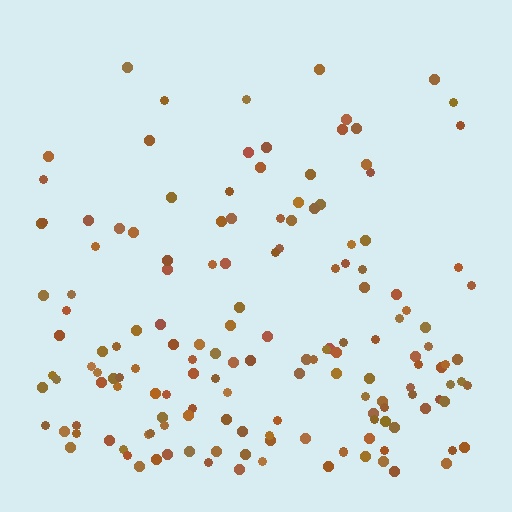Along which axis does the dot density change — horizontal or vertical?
Vertical.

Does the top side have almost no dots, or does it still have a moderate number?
Still a moderate number, just noticeably fewer than the bottom.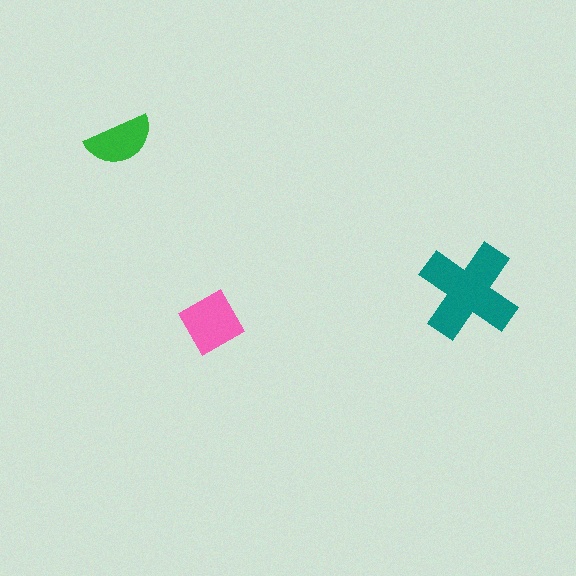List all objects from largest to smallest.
The teal cross, the pink square, the green semicircle.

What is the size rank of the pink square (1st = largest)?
2nd.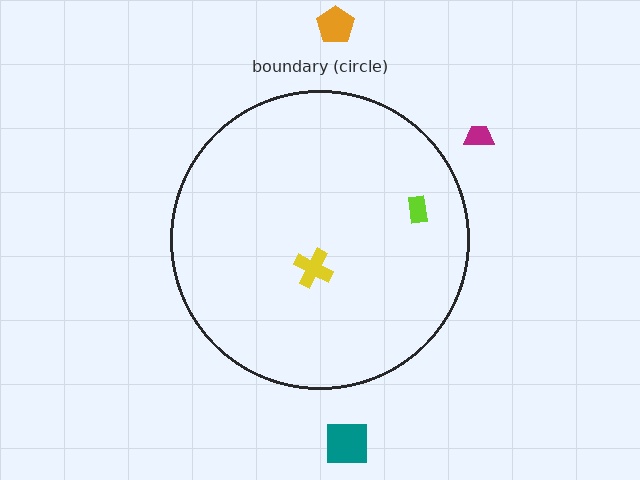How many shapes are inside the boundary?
2 inside, 3 outside.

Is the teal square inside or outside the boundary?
Outside.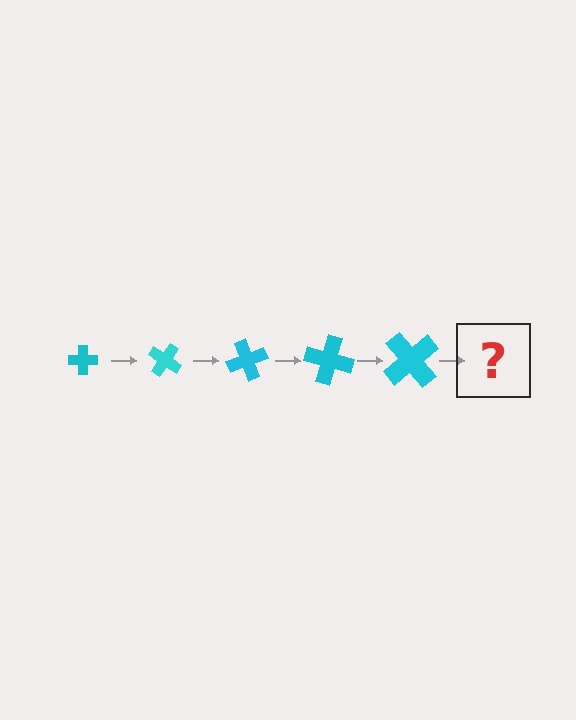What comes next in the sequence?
The next element should be a cross, larger than the previous one and rotated 175 degrees from the start.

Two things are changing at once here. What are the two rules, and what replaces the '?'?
The two rules are that the cross grows larger each step and it rotates 35 degrees each step. The '?' should be a cross, larger than the previous one and rotated 175 degrees from the start.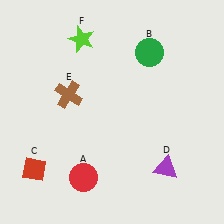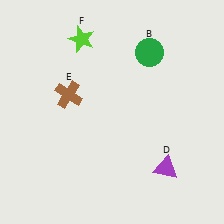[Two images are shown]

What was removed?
The red circle (A), the red diamond (C) were removed in Image 2.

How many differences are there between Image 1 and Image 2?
There are 2 differences between the two images.